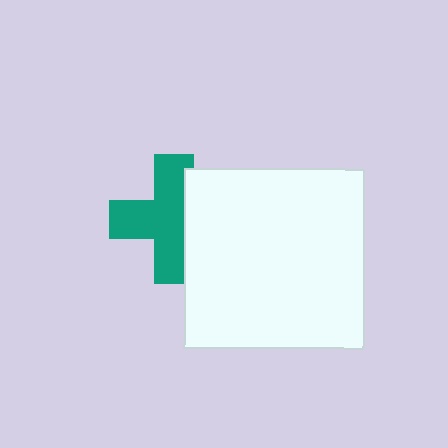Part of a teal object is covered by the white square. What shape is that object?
It is a cross.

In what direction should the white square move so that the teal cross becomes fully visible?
The white square should move right. That is the shortest direction to clear the overlap and leave the teal cross fully visible.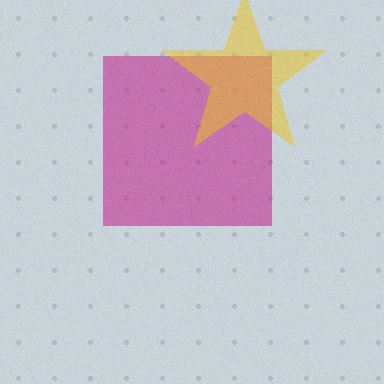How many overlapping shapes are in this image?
There are 2 overlapping shapes in the image.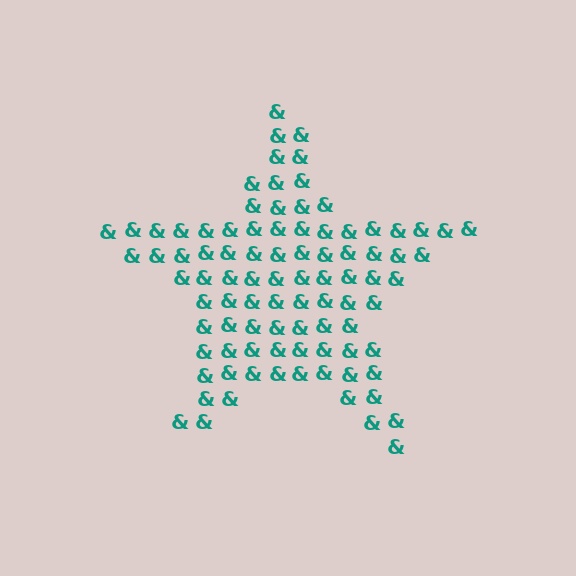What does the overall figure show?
The overall figure shows a star.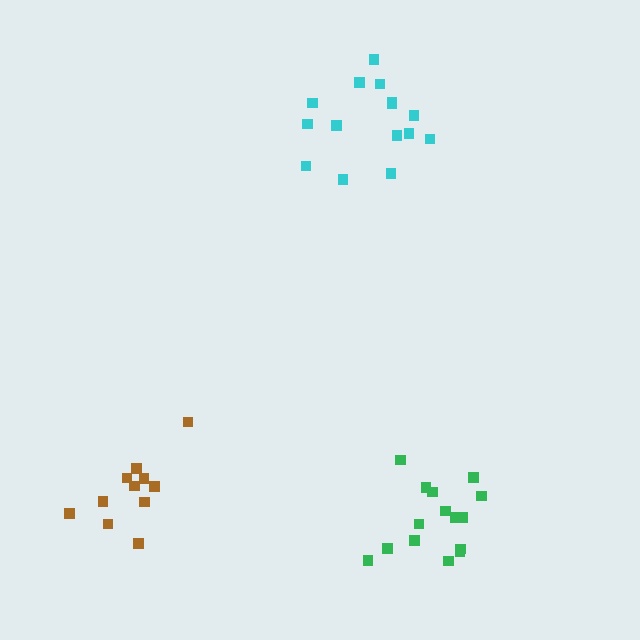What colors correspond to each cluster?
The clusters are colored: green, brown, cyan.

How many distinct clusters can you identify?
There are 3 distinct clusters.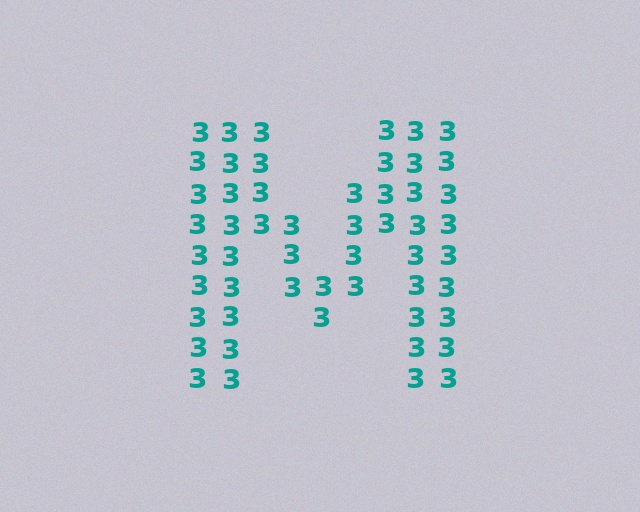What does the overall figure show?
The overall figure shows the letter M.